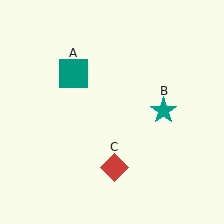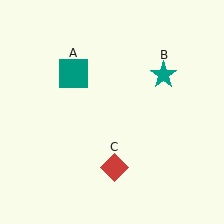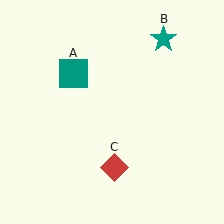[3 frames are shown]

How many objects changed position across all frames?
1 object changed position: teal star (object B).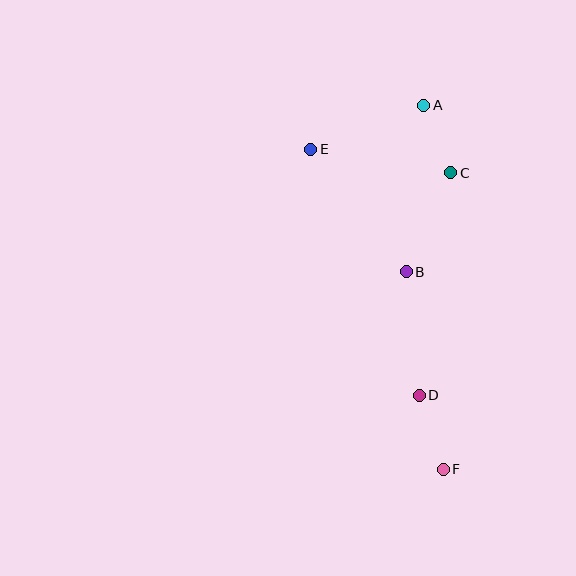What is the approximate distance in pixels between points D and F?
The distance between D and F is approximately 78 pixels.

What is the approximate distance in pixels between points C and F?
The distance between C and F is approximately 297 pixels.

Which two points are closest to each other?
Points A and C are closest to each other.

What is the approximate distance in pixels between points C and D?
The distance between C and D is approximately 224 pixels.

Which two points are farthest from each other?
Points A and F are farthest from each other.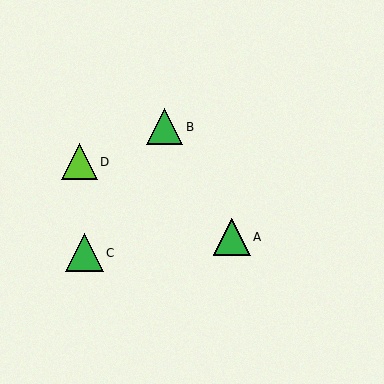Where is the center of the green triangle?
The center of the green triangle is at (165, 127).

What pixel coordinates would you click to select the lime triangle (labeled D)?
Click at (79, 162) to select the lime triangle D.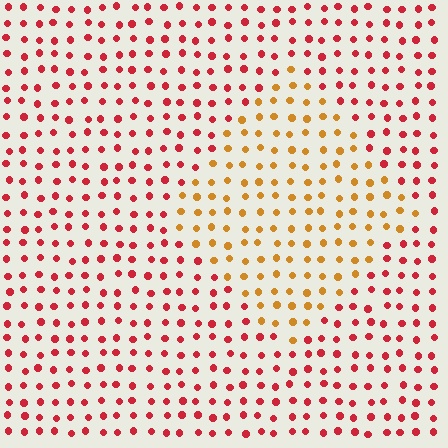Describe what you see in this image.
The image is filled with small red elements in a uniform arrangement. A diamond-shaped region is visible where the elements are tinted to a slightly different hue, forming a subtle color boundary.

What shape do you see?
I see a diamond.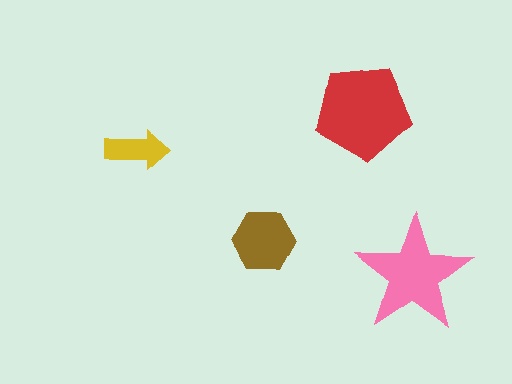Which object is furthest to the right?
The pink star is rightmost.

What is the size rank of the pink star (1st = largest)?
2nd.